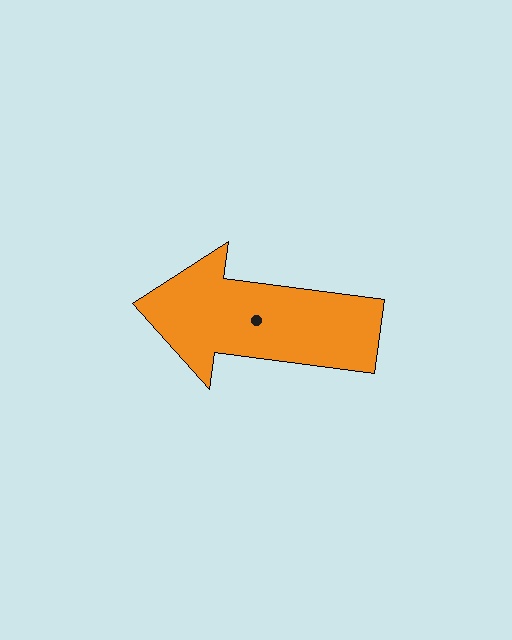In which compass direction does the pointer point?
West.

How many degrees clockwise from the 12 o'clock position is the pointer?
Approximately 277 degrees.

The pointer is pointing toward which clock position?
Roughly 9 o'clock.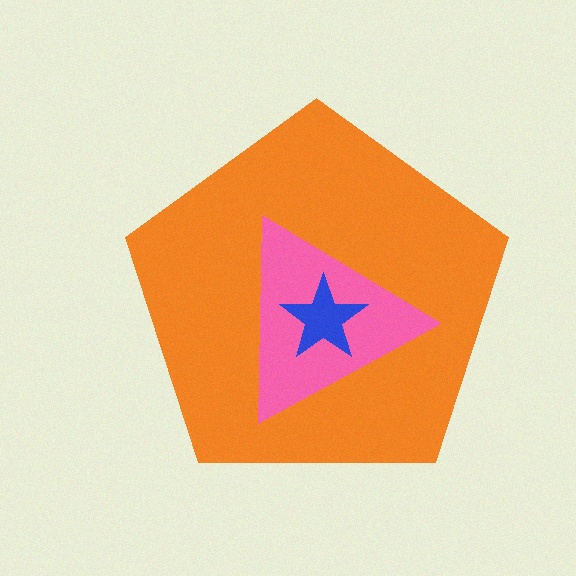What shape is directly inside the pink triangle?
The blue star.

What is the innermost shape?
The blue star.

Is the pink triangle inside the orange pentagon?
Yes.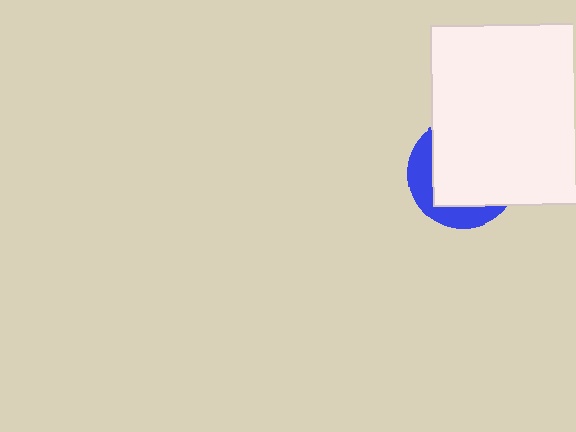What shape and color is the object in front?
The object in front is a white square.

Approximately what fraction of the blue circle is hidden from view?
Roughly 70% of the blue circle is hidden behind the white square.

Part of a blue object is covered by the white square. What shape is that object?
It is a circle.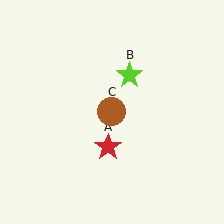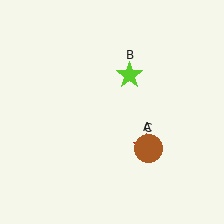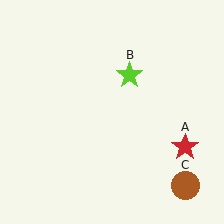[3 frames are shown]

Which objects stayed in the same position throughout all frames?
Lime star (object B) remained stationary.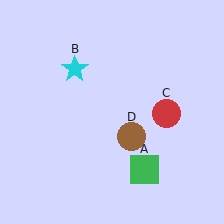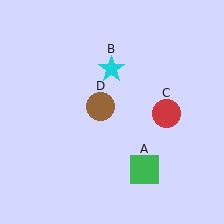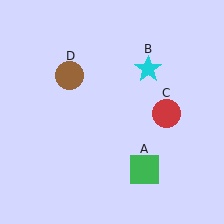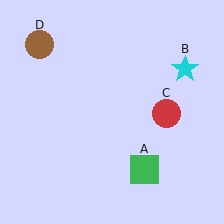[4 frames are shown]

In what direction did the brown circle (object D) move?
The brown circle (object D) moved up and to the left.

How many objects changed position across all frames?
2 objects changed position: cyan star (object B), brown circle (object D).